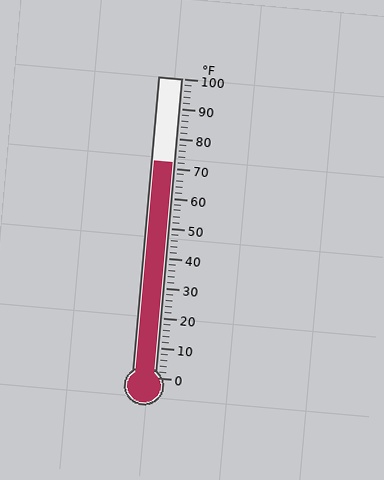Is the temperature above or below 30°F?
The temperature is above 30°F.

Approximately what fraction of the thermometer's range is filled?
The thermometer is filled to approximately 70% of its range.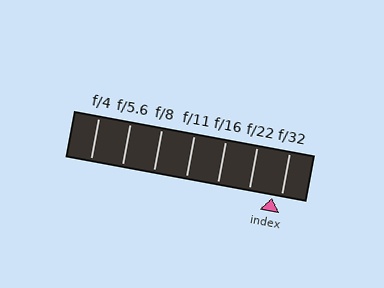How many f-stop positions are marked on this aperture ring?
There are 7 f-stop positions marked.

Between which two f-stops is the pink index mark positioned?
The index mark is between f/22 and f/32.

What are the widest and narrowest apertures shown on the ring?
The widest aperture shown is f/4 and the narrowest is f/32.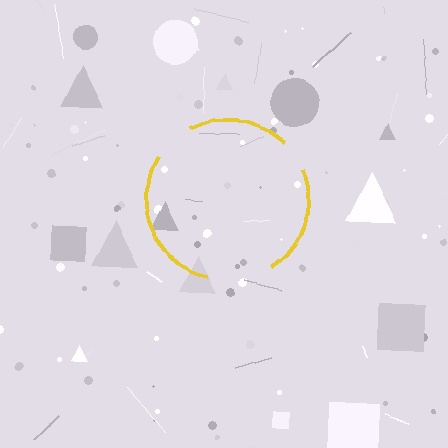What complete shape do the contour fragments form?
The contour fragments form a circle.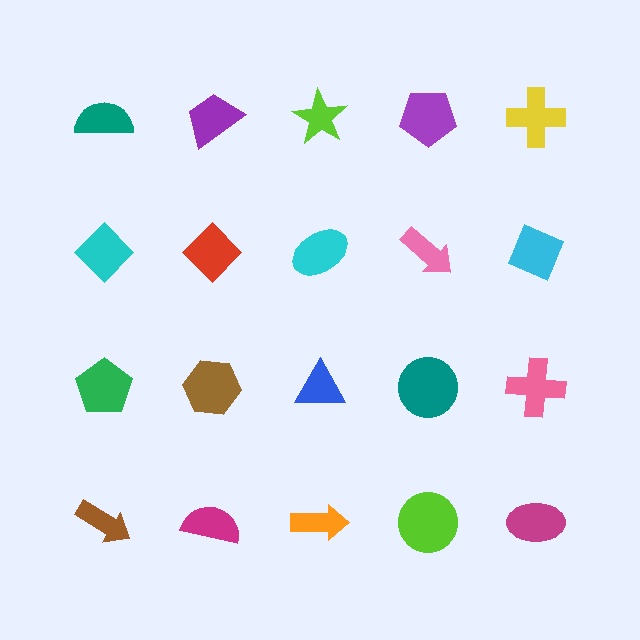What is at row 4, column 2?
A magenta semicircle.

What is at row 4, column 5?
A magenta ellipse.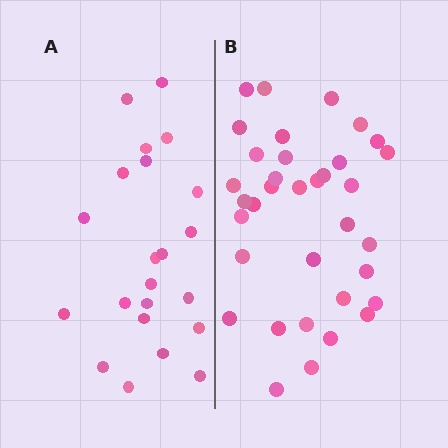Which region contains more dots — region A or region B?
Region B (the right region) has more dots.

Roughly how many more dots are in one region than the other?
Region B has approximately 15 more dots than region A.